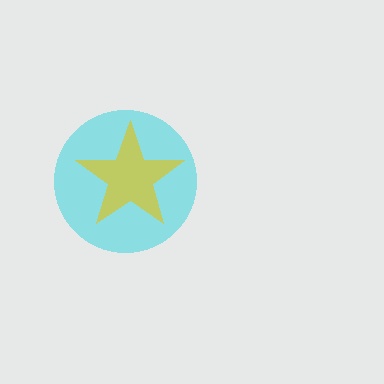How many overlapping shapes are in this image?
There are 2 overlapping shapes in the image.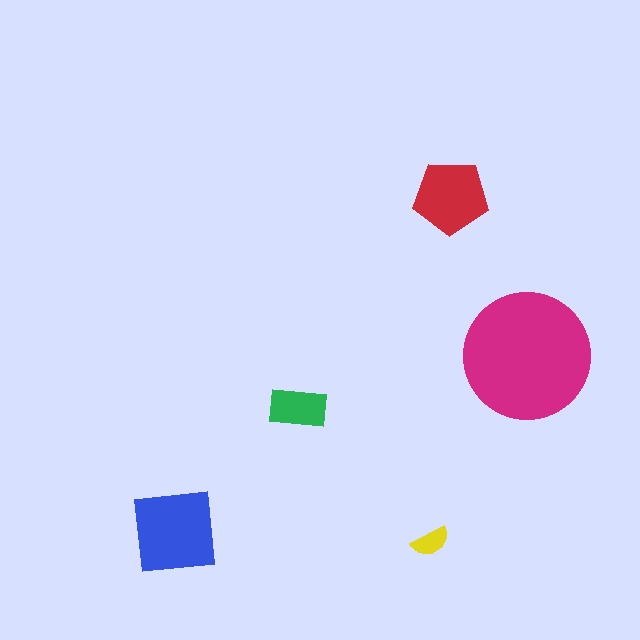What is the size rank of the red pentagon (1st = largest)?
3rd.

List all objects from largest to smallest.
The magenta circle, the blue square, the red pentagon, the green rectangle, the yellow semicircle.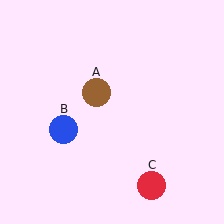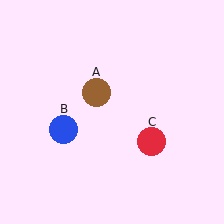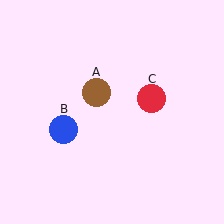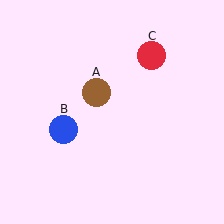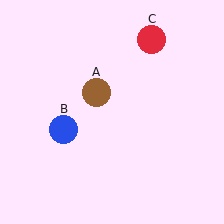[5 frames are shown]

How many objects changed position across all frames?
1 object changed position: red circle (object C).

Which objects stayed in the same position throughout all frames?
Brown circle (object A) and blue circle (object B) remained stationary.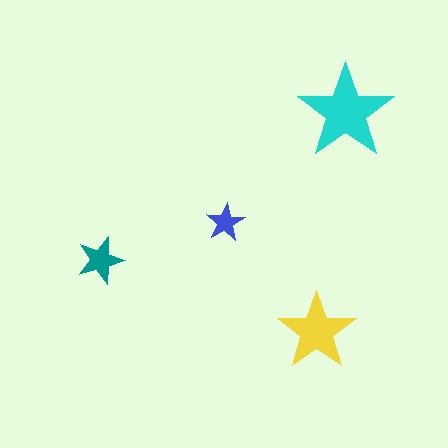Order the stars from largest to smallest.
the cyan one, the yellow one, the teal one, the blue one.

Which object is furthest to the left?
The teal star is leftmost.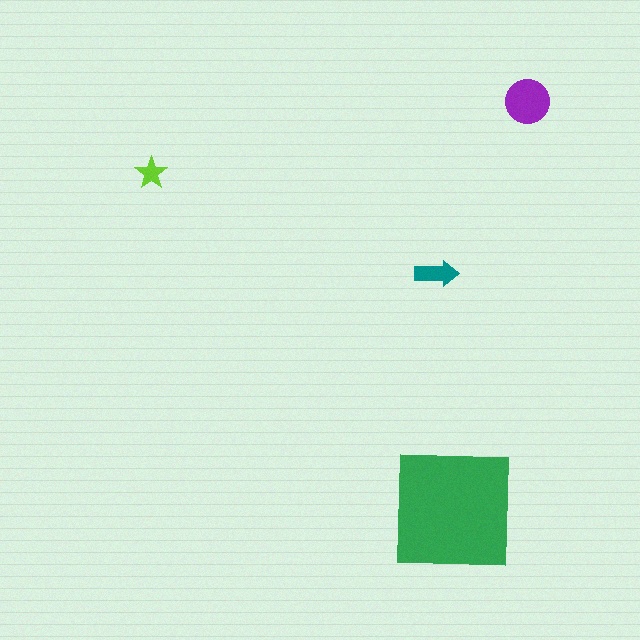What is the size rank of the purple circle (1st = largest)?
2nd.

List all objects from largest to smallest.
The green square, the purple circle, the teal arrow, the lime star.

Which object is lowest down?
The green square is bottommost.